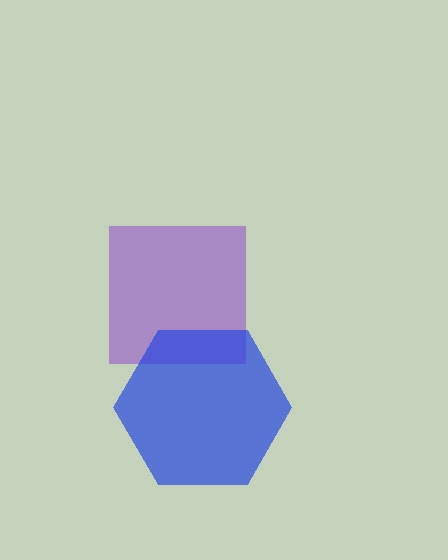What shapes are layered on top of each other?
The layered shapes are: a purple square, a blue hexagon.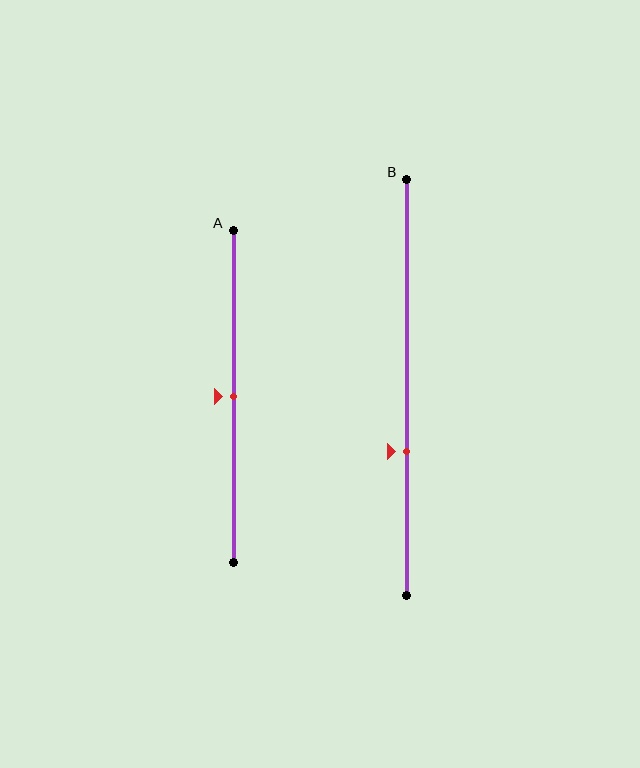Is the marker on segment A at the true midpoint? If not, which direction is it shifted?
Yes, the marker on segment A is at the true midpoint.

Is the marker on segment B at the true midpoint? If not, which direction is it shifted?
No, the marker on segment B is shifted downward by about 15% of the segment length.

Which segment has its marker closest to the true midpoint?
Segment A has its marker closest to the true midpoint.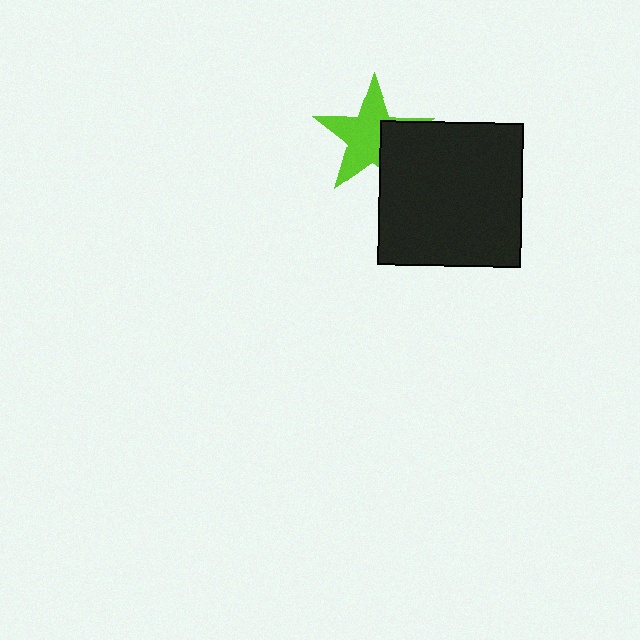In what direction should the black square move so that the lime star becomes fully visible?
The black square should move toward the lower-right. That is the shortest direction to clear the overlap and leave the lime star fully visible.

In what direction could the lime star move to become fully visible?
The lime star could move toward the upper-left. That would shift it out from behind the black square entirely.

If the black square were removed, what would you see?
You would see the complete lime star.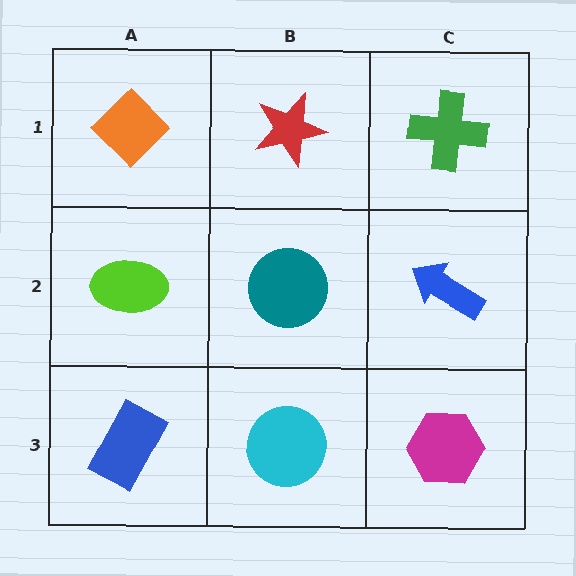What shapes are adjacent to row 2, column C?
A green cross (row 1, column C), a magenta hexagon (row 3, column C), a teal circle (row 2, column B).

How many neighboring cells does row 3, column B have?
3.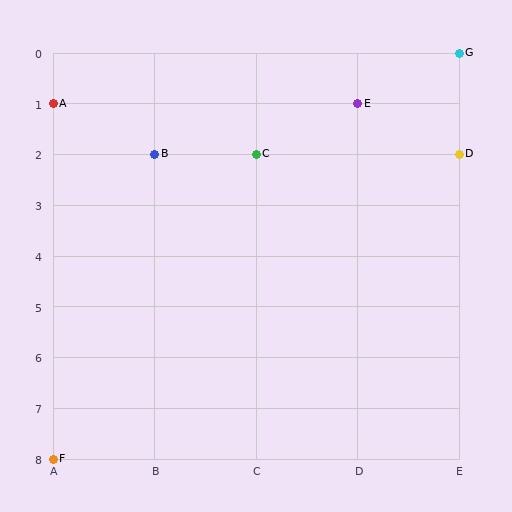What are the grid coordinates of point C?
Point C is at grid coordinates (C, 2).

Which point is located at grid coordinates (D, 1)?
Point E is at (D, 1).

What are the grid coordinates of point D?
Point D is at grid coordinates (E, 2).